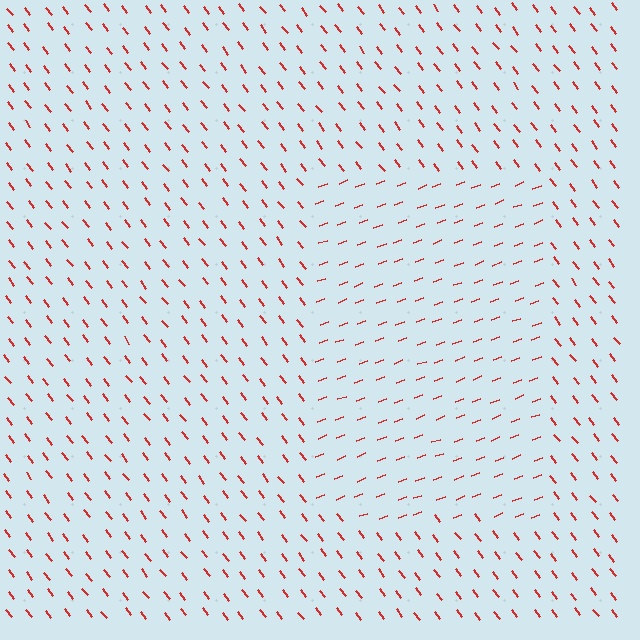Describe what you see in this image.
The image is filled with small red line segments. A rectangle region in the image has lines oriented differently from the surrounding lines, creating a visible texture boundary.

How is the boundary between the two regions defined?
The boundary is defined purely by a change in line orientation (approximately 74 degrees difference). All lines are the same color and thickness.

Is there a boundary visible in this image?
Yes, there is a texture boundary formed by a change in line orientation.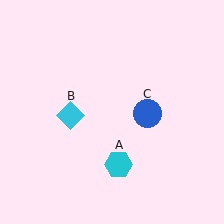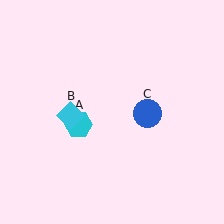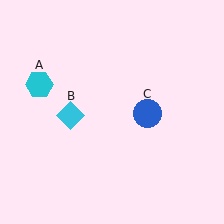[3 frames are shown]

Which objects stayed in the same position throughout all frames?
Cyan diamond (object B) and blue circle (object C) remained stationary.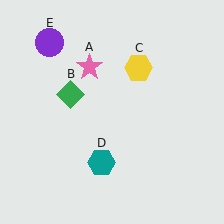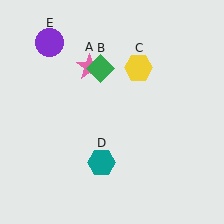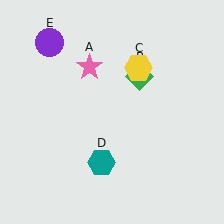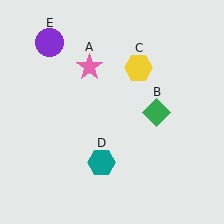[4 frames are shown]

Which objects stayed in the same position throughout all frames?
Pink star (object A) and yellow hexagon (object C) and teal hexagon (object D) and purple circle (object E) remained stationary.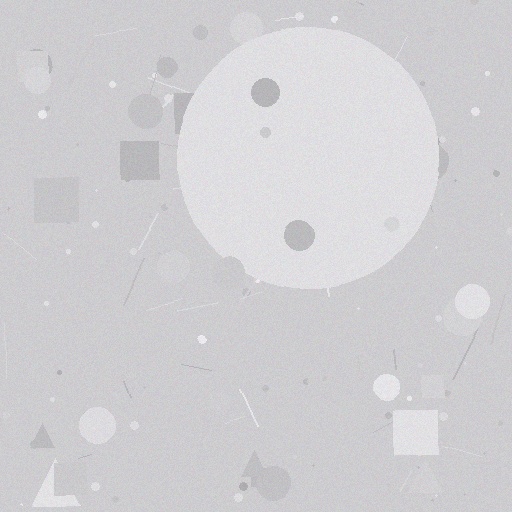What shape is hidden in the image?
A circle is hidden in the image.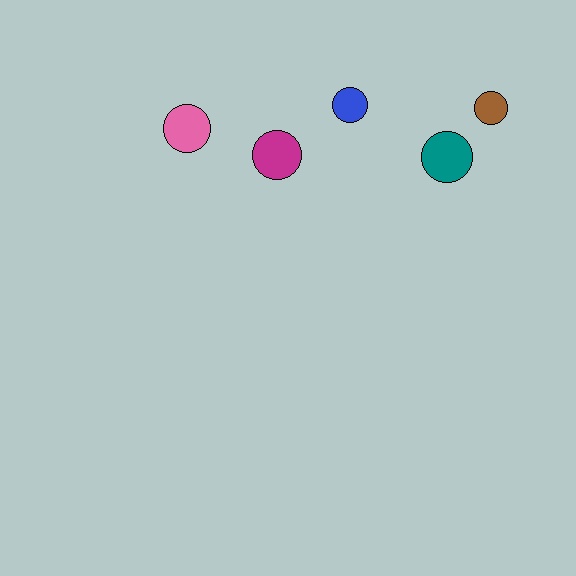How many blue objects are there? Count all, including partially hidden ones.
There is 1 blue object.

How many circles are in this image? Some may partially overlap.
There are 5 circles.